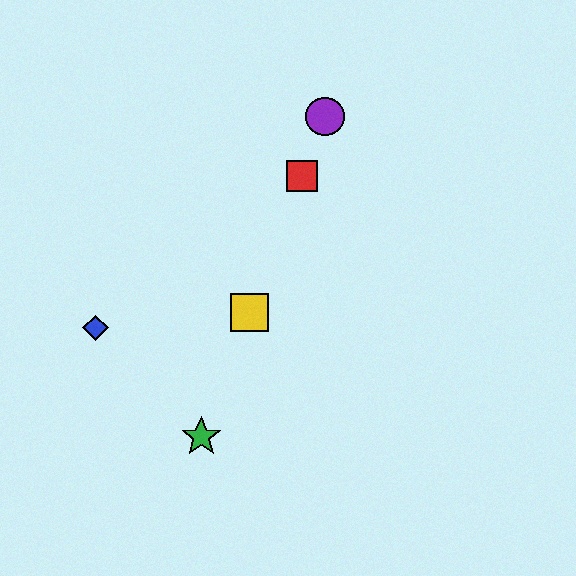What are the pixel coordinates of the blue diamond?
The blue diamond is at (95, 328).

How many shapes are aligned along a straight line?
4 shapes (the red square, the green star, the yellow square, the purple circle) are aligned along a straight line.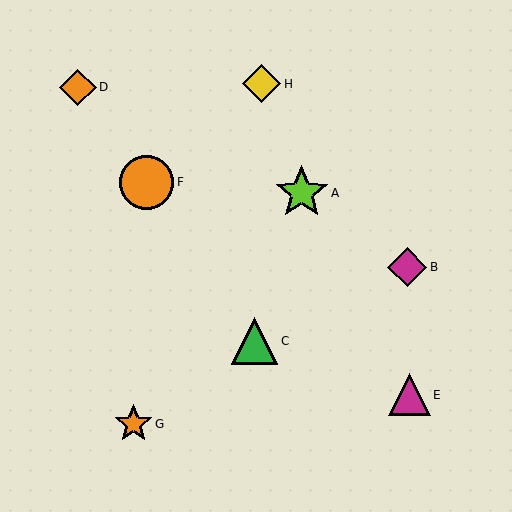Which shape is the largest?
The orange circle (labeled F) is the largest.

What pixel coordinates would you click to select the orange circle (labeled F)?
Click at (147, 182) to select the orange circle F.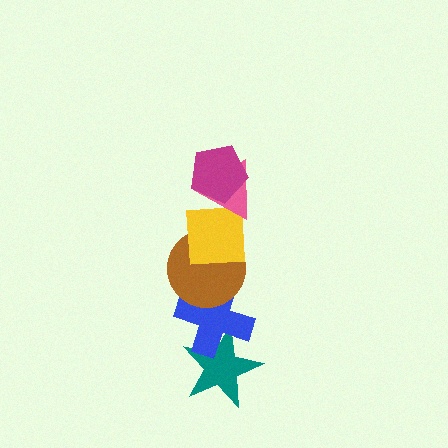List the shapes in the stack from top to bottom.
From top to bottom: the magenta pentagon, the pink triangle, the yellow square, the brown circle, the blue cross, the teal star.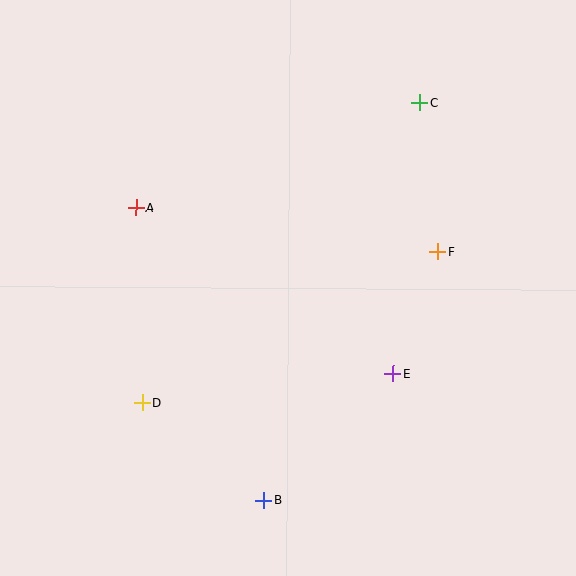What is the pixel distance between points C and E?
The distance between C and E is 272 pixels.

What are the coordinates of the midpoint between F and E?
The midpoint between F and E is at (415, 312).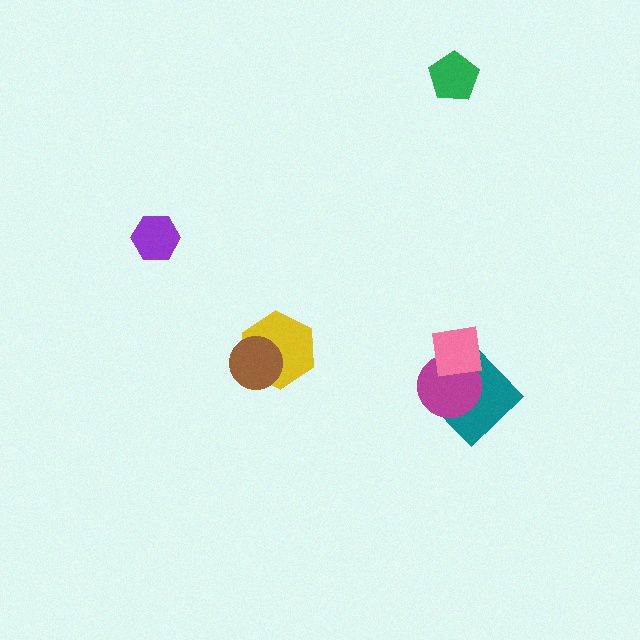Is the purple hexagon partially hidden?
No, no other shape covers it.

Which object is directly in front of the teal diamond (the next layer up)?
The magenta circle is directly in front of the teal diamond.